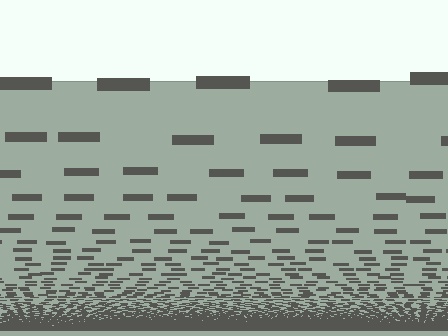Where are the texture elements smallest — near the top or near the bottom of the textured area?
Near the bottom.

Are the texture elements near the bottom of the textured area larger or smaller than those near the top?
Smaller. The gradient is inverted — elements near the bottom are smaller and denser.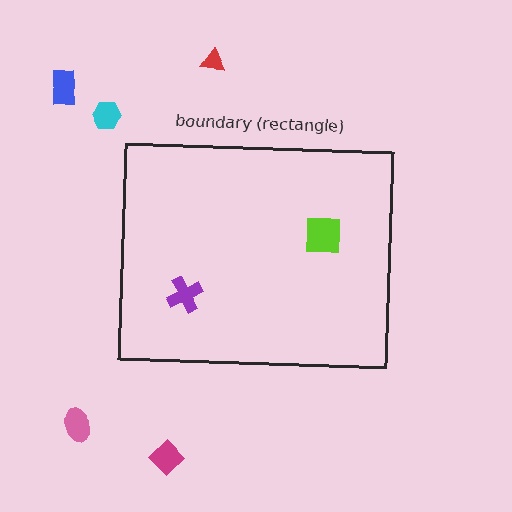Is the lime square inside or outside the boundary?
Inside.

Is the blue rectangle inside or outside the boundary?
Outside.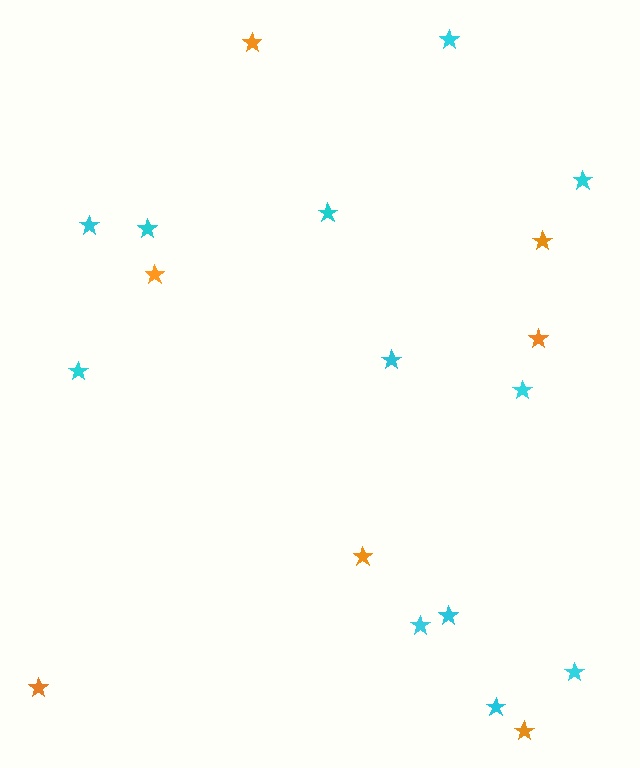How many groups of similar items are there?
There are 2 groups: one group of orange stars (7) and one group of cyan stars (12).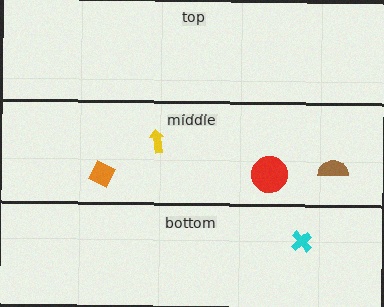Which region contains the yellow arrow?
The middle region.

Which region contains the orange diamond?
The middle region.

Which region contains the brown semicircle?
The middle region.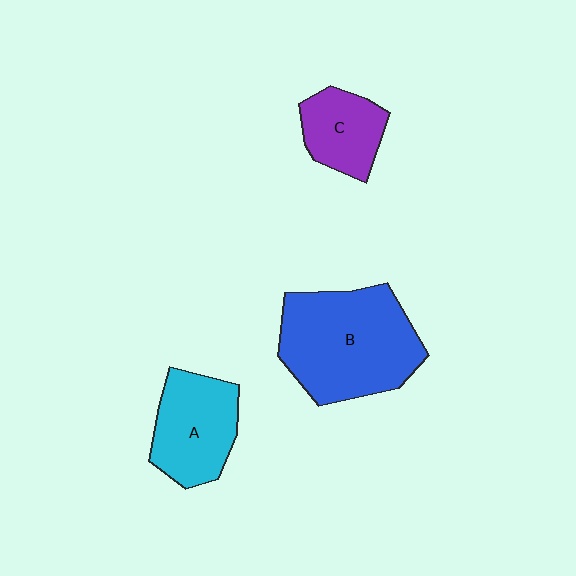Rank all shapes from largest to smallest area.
From largest to smallest: B (blue), A (cyan), C (purple).